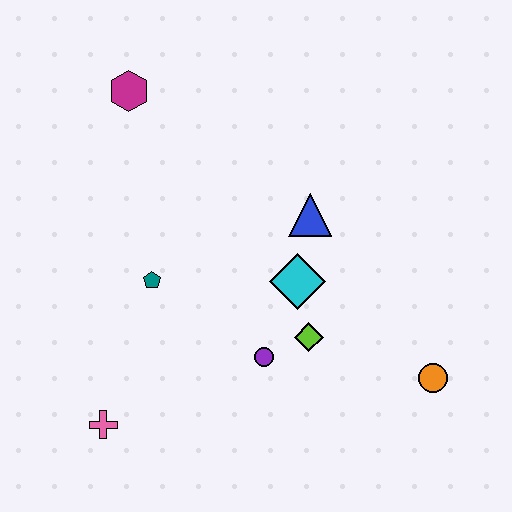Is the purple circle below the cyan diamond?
Yes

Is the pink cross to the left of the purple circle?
Yes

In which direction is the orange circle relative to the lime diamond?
The orange circle is to the right of the lime diamond.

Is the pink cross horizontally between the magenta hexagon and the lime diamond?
No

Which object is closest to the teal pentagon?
The purple circle is closest to the teal pentagon.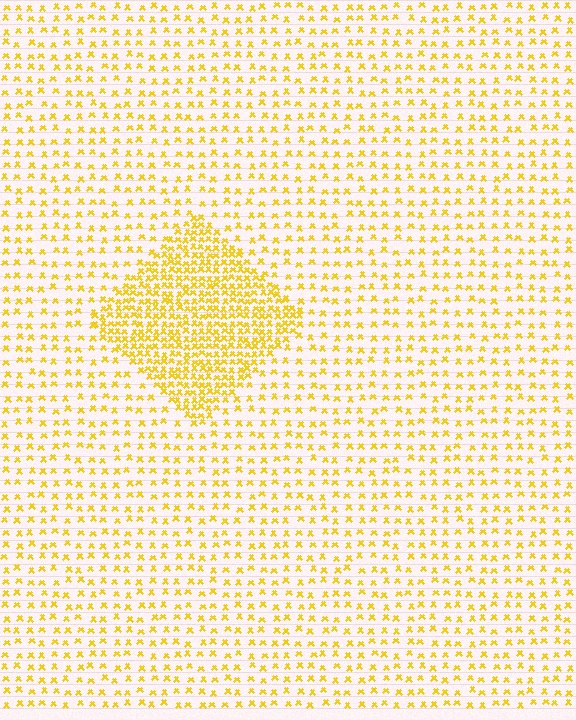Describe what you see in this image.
The image contains small yellow elements arranged at two different densities. A diamond-shaped region is visible where the elements are more densely packed than the surrounding area.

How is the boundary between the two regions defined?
The boundary is defined by a change in element density (approximately 2.6x ratio). All elements are the same color, size, and shape.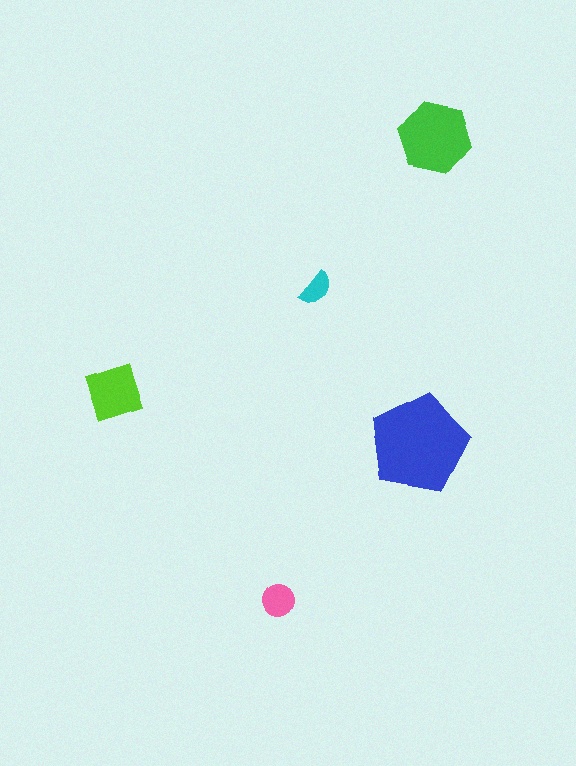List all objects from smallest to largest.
The cyan semicircle, the pink circle, the lime diamond, the green hexagon, the blue pentagon.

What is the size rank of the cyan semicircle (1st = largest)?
5th.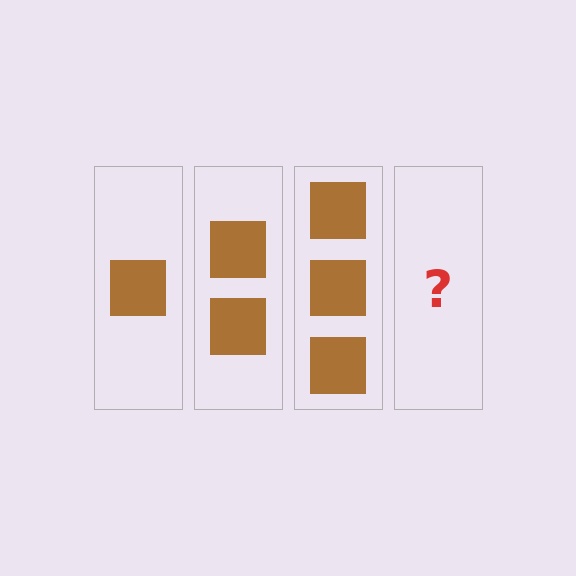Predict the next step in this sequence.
The next step is 4 squares.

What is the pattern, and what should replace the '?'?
The pattern is that each step adds one more square. The '?' should be 4 squares.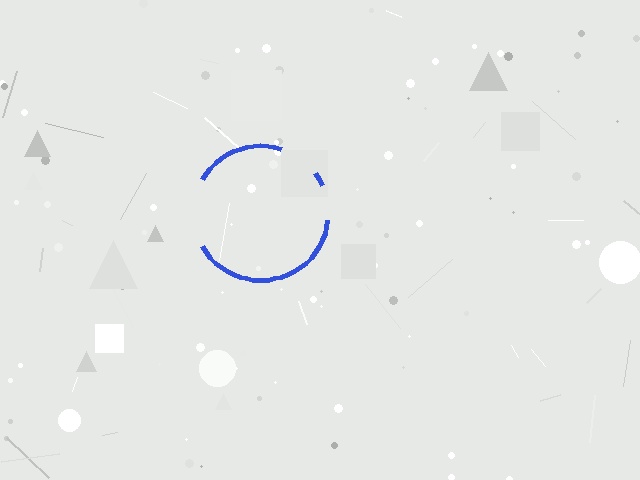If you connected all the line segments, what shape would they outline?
They would outline a circle.